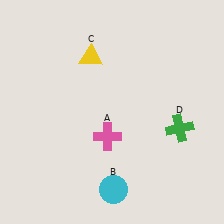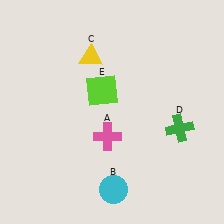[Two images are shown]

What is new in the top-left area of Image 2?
A lime square (E) was added in the top-left area of Image 2.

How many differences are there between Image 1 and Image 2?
There is 1 difference between the two images.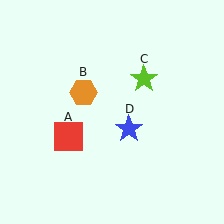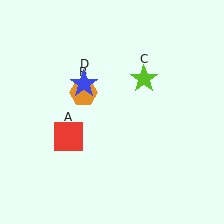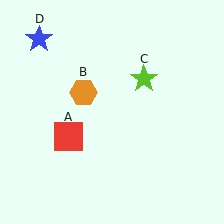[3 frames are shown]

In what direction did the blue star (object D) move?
The blue star (object D) moved up and to the left.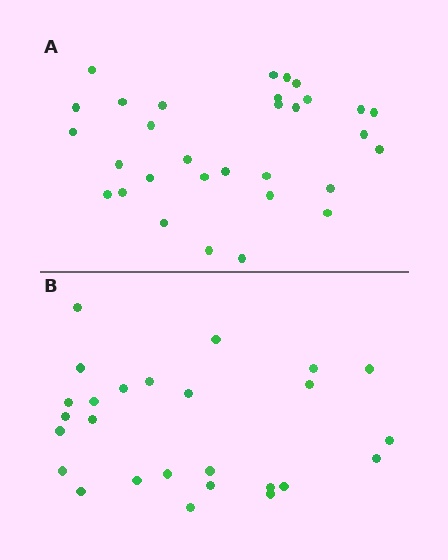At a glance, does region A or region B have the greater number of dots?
Region A (the top region) has more dots.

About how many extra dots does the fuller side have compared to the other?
Region A has about 5 more dots than region B.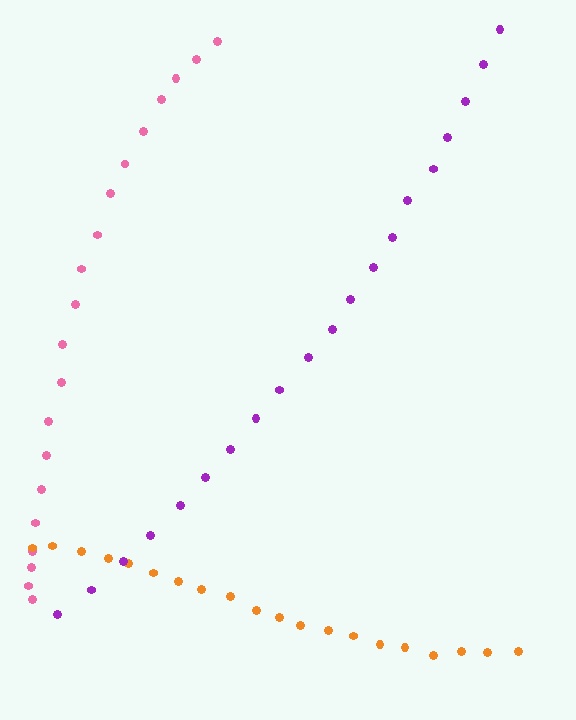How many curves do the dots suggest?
There are 3 distinct paths.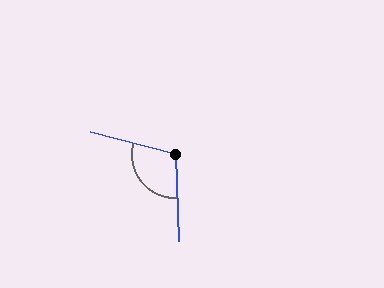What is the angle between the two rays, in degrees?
Approximately 107 degrees.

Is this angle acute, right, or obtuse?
It is obtuse.